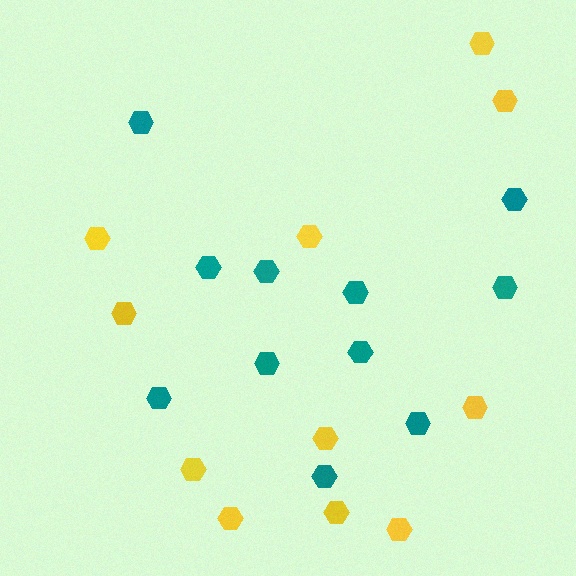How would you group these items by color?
There are 2 groups: one group of teal hexagons (11) and one group of yellow hexagons (11).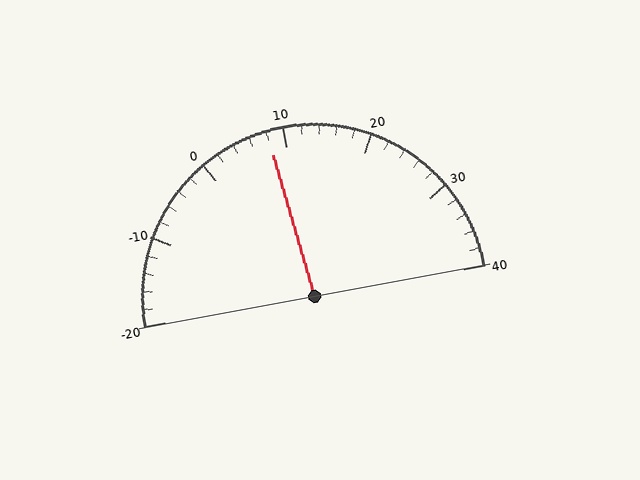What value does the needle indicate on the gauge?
The needle indicates approximately 8.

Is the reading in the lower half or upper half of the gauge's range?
The reading is in the lower half of the range (-20 to 40).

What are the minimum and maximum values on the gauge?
The gauge ranges from -20 to 40.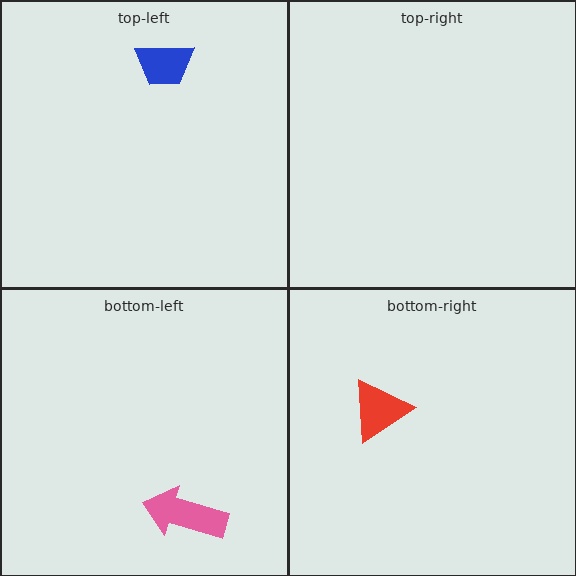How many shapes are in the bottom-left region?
1.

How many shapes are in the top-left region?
1.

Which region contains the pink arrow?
The bottom-left region.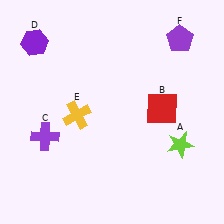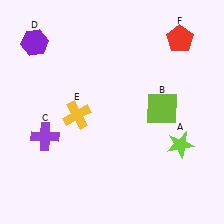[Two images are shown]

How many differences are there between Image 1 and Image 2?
There are 2 differences between the two images.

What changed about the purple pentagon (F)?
In Image 1, F is purple. In Image 2, it changed to red.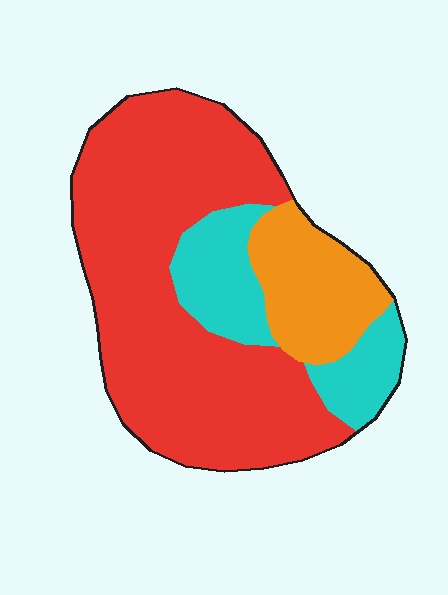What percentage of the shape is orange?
Orange takes up about one sixth (1/6) of the shape.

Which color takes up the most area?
Red, at roughly 65%.